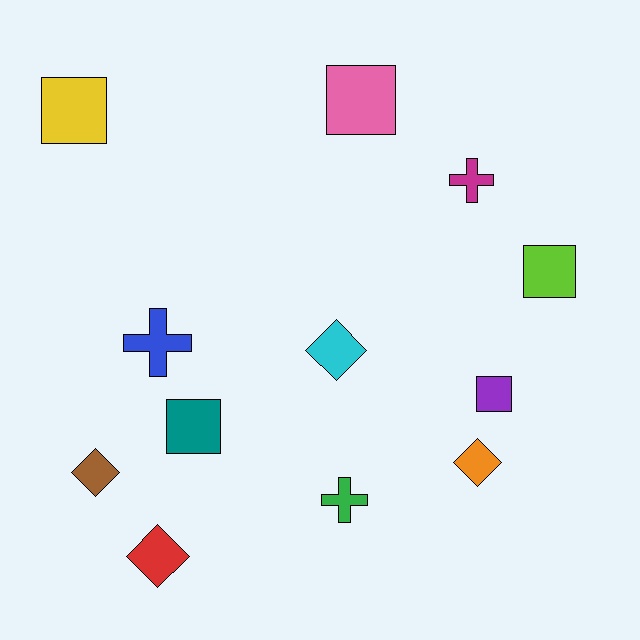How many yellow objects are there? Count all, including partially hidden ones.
There is 1 yellow object.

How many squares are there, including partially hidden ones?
There are 5 squares.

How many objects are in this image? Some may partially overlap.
There are 12 objects.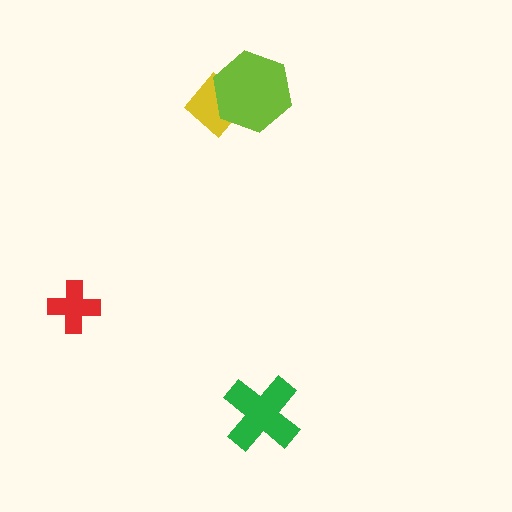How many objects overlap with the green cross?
0 objects overlap with the green cross.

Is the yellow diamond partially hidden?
Yes, it is partially covered by another shape.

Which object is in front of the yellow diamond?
The lime hexagon is in front of the yellow diamond.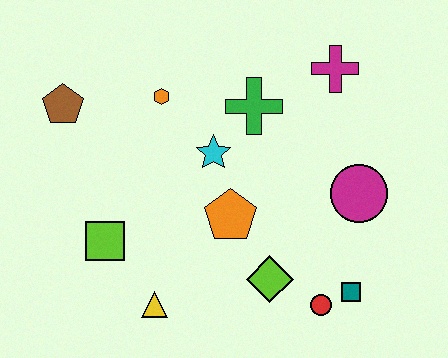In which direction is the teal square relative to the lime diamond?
The teal square is to the right of the lime diamond.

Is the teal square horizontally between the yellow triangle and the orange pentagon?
No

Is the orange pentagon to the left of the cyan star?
No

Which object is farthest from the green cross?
The yellow triangle is farthest from the green cross.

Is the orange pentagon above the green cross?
No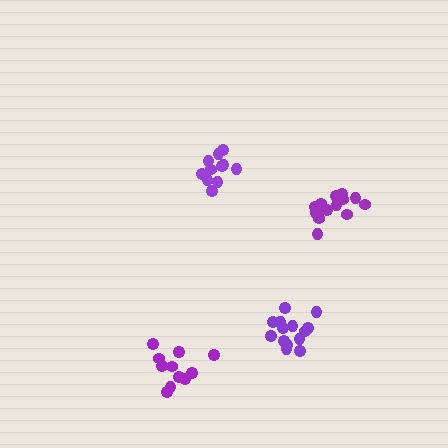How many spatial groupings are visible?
There are 4 spatial groupings.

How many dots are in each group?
Group 1: 14 dots, Group 2: 11 dots, Group 3: 15 dots, Group 4: 11 dots (51 total).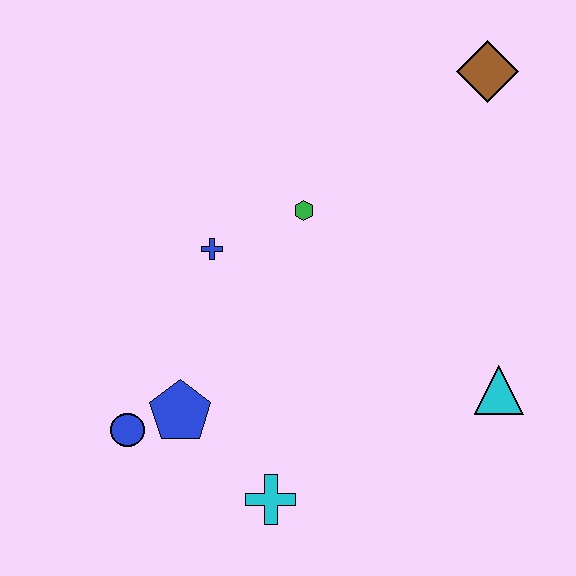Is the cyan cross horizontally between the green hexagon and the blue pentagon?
Yes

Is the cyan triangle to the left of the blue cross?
No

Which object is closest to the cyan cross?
The blue pentagon is closest to the cyan cross.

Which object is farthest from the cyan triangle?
The blue circle is farthest from the cyan triangle.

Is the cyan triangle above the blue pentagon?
Yes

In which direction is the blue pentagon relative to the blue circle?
The blue pentagon is to the right of the blue circle.